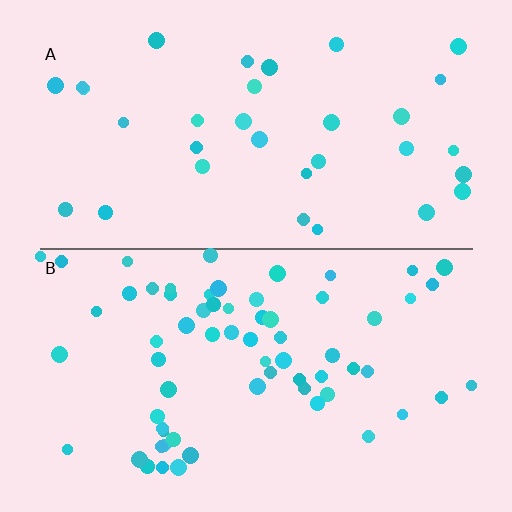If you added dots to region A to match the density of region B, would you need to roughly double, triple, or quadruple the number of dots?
Approximately double.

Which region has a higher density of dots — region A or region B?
B (the bottom).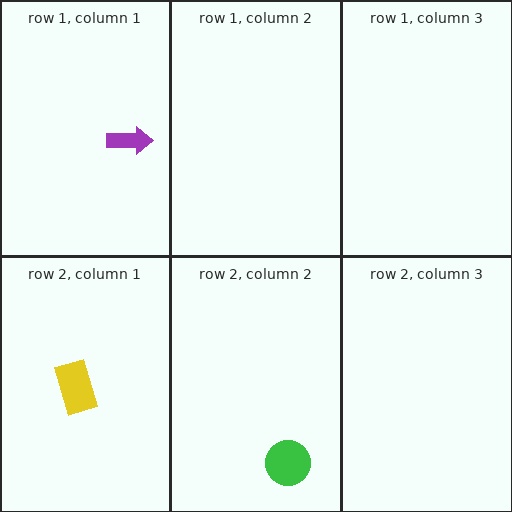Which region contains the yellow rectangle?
The row 2, column 1 region.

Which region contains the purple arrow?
The row 1, column 1 region.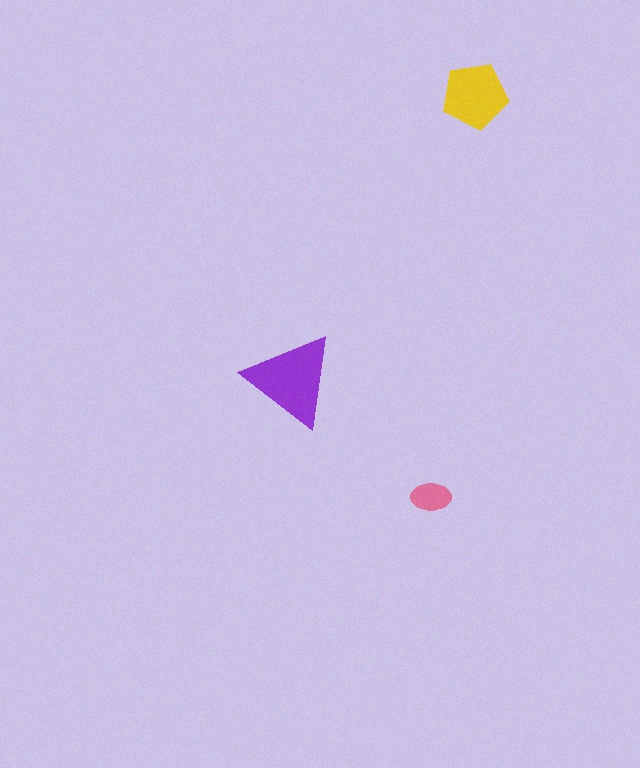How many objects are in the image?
There are 3 objects in the image.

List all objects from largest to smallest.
The purple triangle, the yellow pentagon, the pink ellipse.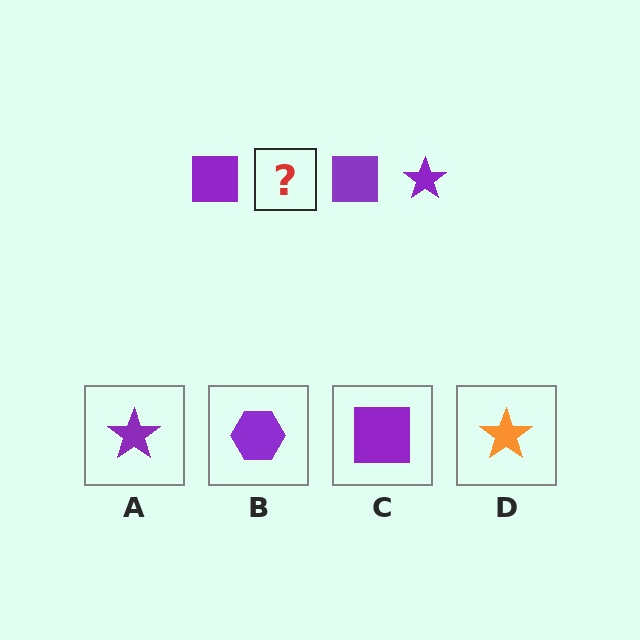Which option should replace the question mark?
Option A.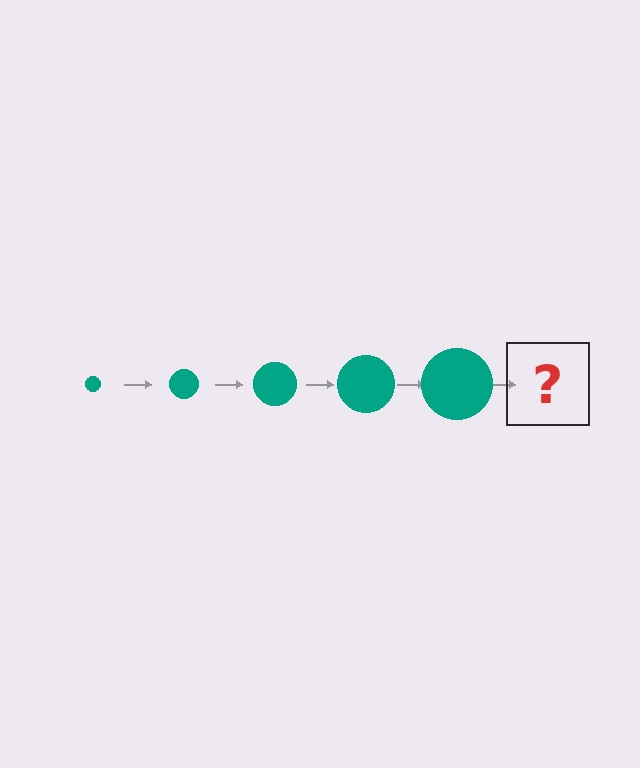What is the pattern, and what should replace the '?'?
The pattern is that the circle gets progressively larger each step. The '?' should be a teal circle, larger than the previous one.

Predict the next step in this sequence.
The next step is a teal circle, larger than the previous one.